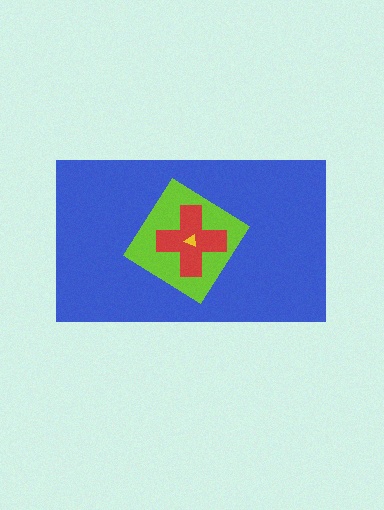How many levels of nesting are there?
4.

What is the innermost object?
The yellow triangle.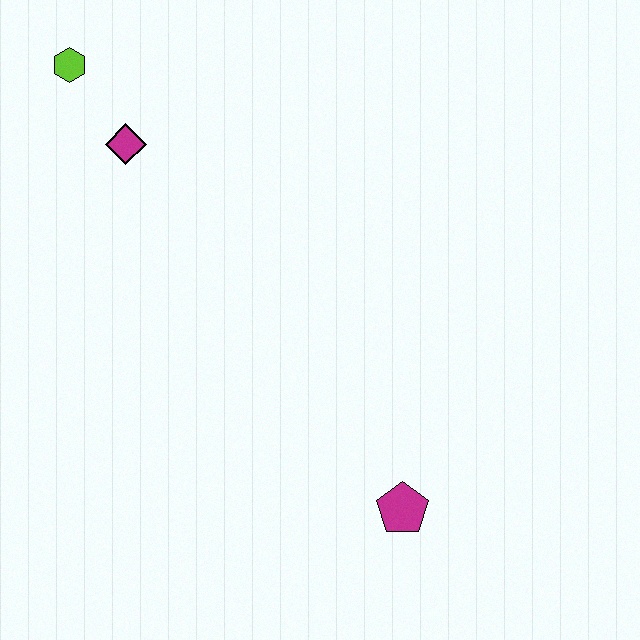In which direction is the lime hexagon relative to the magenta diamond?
The lime hexagon is above the magenta diamond.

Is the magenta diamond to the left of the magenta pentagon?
Yes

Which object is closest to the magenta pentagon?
The magenta diamond is closest to the magenta pentagon.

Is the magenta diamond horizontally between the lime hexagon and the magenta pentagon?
Yes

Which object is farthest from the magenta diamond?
The magenta pentagon is farthest from the magenta diamond.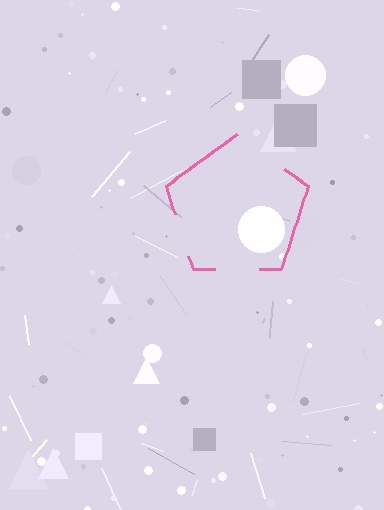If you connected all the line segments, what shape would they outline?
They would outline a pentagon.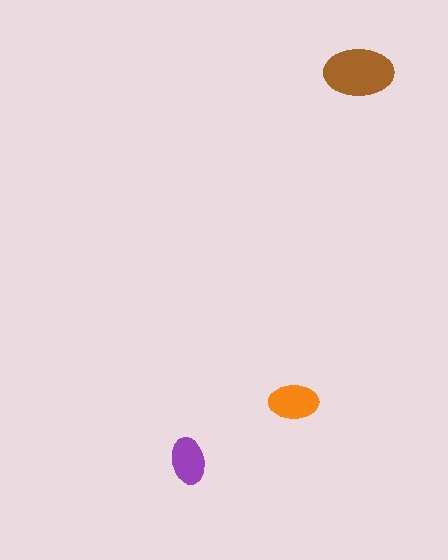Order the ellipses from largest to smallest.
the brown one, the orange one, the purple one.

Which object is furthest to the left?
The purple ellipse is leftmost.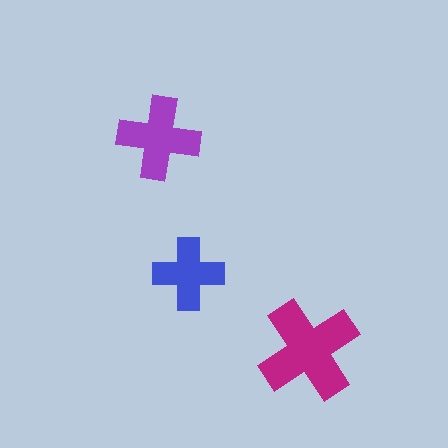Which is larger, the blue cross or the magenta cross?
The magenta one.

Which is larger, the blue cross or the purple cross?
The purple one.